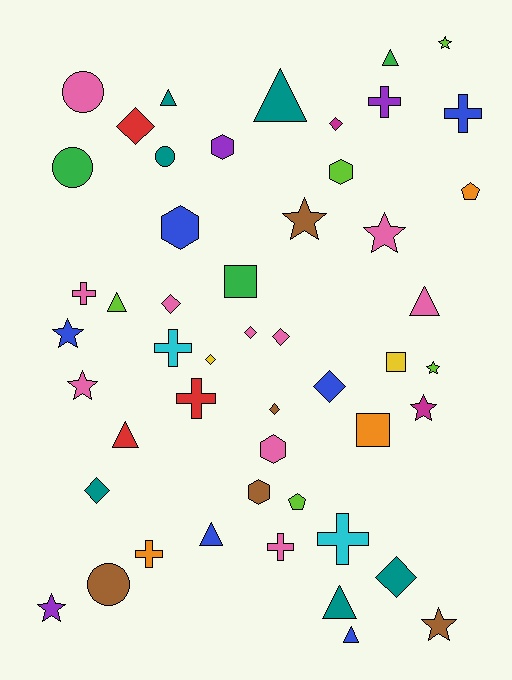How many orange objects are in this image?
There are 3 orange objects.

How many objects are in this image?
There are 50 objects.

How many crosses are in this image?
There are 8 crosses.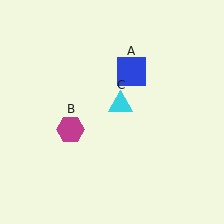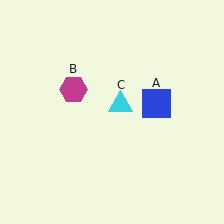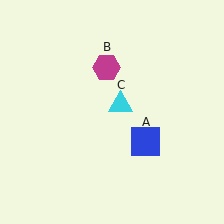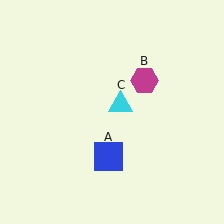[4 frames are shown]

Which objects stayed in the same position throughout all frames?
Cyan triangle (object C) remained stationary.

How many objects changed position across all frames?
2 objects changed position: blue square (object A), magenta hexagon (object B).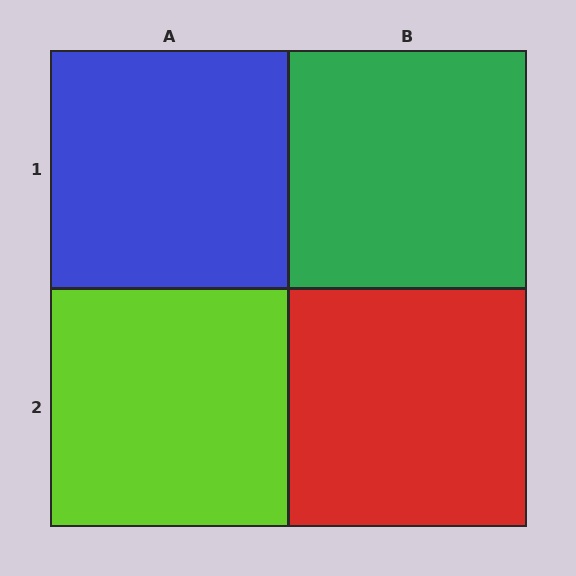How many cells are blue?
1 cell is blue.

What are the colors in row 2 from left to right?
Lime, red.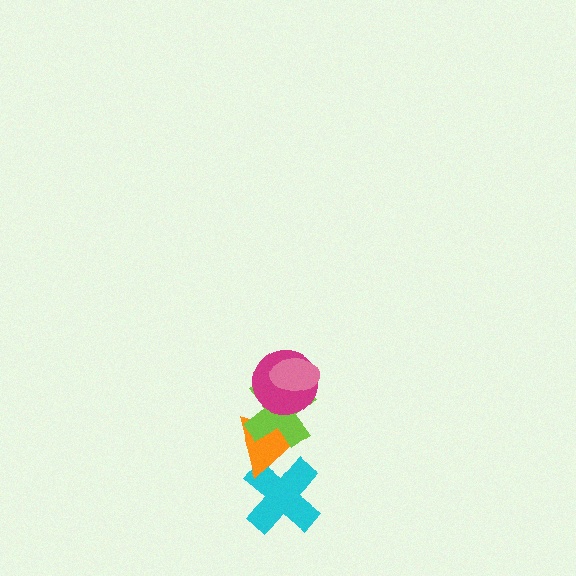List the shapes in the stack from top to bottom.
From top to bottom: the pink ellipse, the magenta circle, the lime cross, the orange triangle, the cyan cross.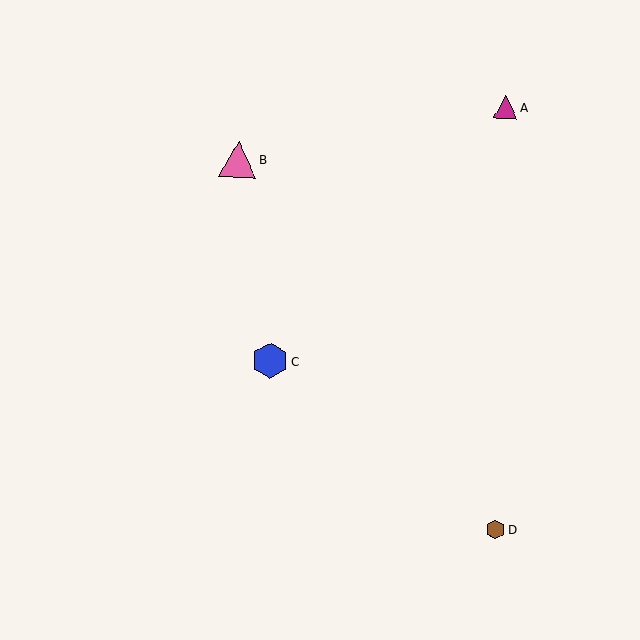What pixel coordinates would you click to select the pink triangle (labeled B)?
Click at (238, 159) to select the pink triangle B.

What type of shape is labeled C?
Shape C is a blue hexagon.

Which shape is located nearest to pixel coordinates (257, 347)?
The blue hexagon (labeled C) at (270, 360) is nearest to that location.